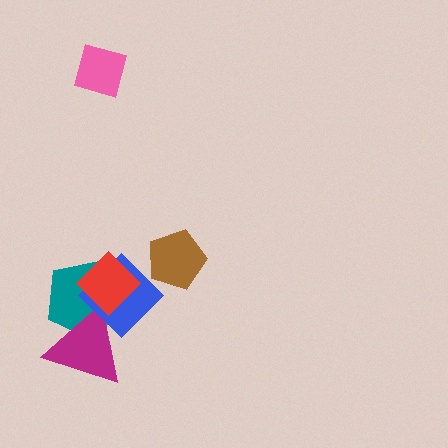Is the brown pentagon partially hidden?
Yes, it is partially covered by another shape.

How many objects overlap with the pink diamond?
0 objects overlap with the pink diamond.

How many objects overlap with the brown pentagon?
1 object overlaps with the brown pentagon.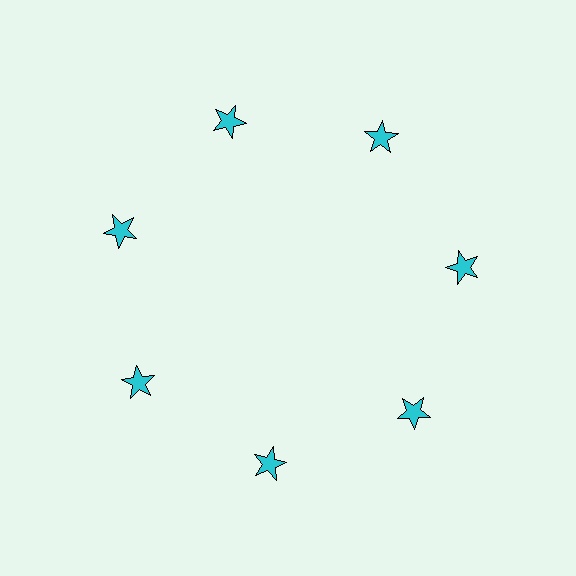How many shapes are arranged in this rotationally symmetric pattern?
There are 7 shapes, arranged in 7 groups of 1.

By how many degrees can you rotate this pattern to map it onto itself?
The pattern maps onto itself every 51 degrees of rotation.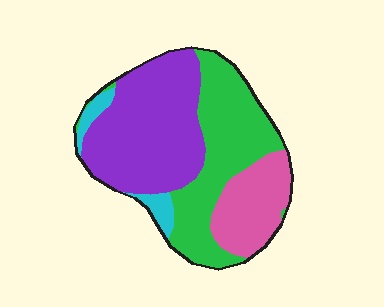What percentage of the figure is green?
Green takes up about one third (1/3) of the figure.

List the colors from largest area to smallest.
From largest to smallest: purple, green, pink, cyan.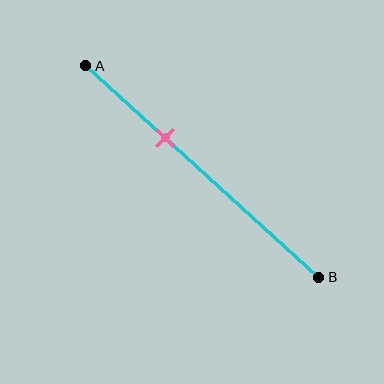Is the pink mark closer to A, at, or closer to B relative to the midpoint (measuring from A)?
The pink mark is closer to point A than the midpoint of segment AB.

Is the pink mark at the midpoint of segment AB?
No, the mark is at about 35% from A, not at the 50% midpoint.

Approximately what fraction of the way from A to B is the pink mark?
The pink mark is approximately 35% of the way from A to B.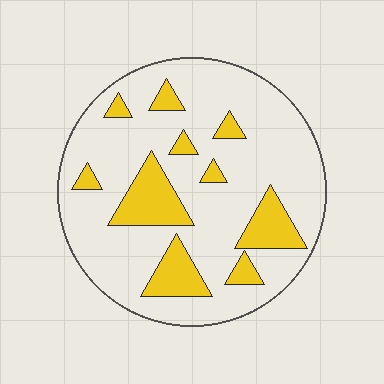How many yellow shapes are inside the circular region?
10.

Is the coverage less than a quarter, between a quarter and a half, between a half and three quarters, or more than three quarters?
Less than a quarter.